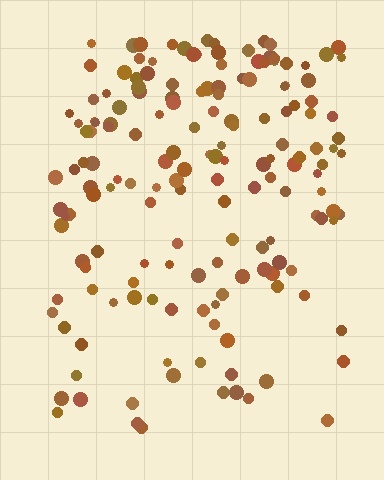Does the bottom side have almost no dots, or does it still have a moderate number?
Still a moderate number, just noticeably fewer than the top.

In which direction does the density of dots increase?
From bottom to top, with the top side densest.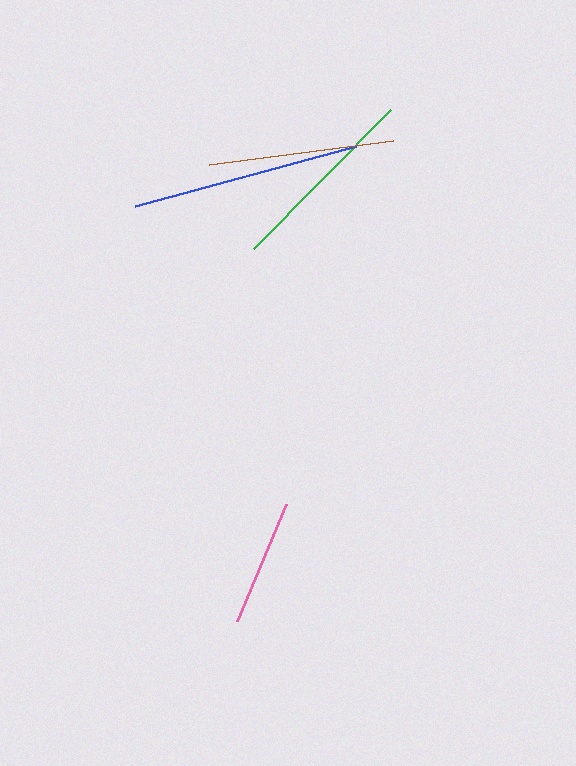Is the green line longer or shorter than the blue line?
The blue line is longer than the green line.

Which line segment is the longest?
The blue line is the longest at approximately 229 pixels.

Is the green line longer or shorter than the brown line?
The green line is longer than the brown line.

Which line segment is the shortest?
The pink line is the shortest at approximately 126 pixels.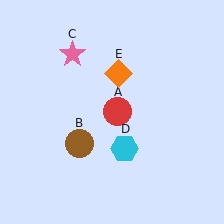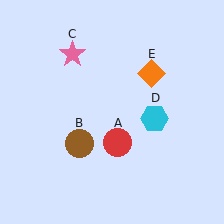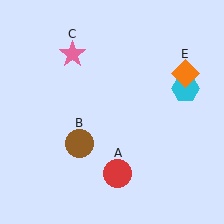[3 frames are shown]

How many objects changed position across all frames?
3 objects changed position: red circle (object A), cyan hexagon (object D), orange diamond (object E).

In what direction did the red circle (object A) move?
The red circle (object A) moved down.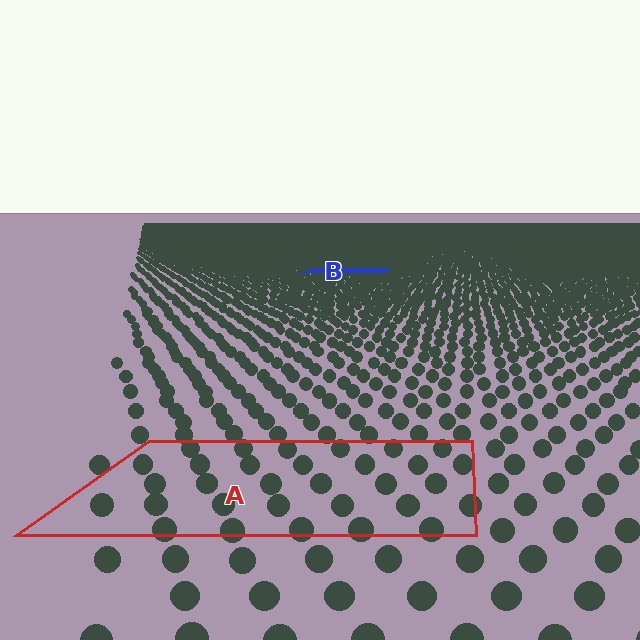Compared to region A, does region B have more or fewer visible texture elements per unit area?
Region B has more texture elements per unit area — they are packed more densely because it is farther away.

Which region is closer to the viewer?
Region A is closer. The texture elements there are larger and more spread out.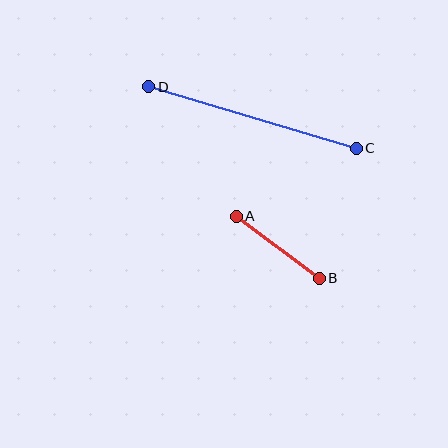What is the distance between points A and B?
The distance is approximately 104 pixels.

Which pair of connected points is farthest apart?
Points C and D are farthest apart.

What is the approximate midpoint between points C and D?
The midpoint is at approximately (252, 118) pixels.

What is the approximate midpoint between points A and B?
The midpoint is at approximately (278, 247) pixels.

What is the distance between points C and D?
The distance is approximately 216 pixels.